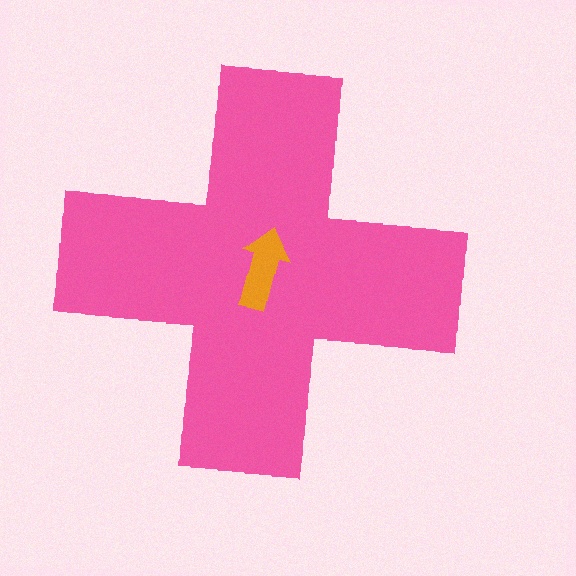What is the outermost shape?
The pink cross.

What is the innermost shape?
The orange arrow.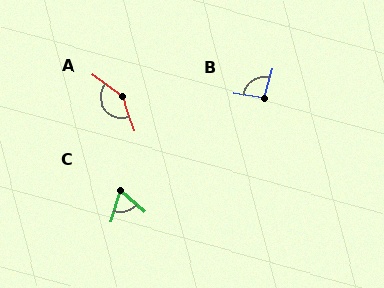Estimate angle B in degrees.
Approximately 98 degrees.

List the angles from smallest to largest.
C (66°), B (98°), A (147°).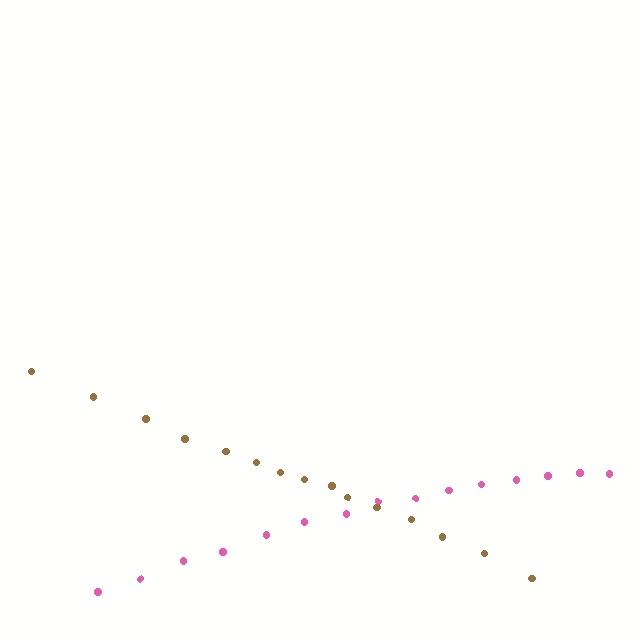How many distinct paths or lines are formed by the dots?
There are 2 distinct paths.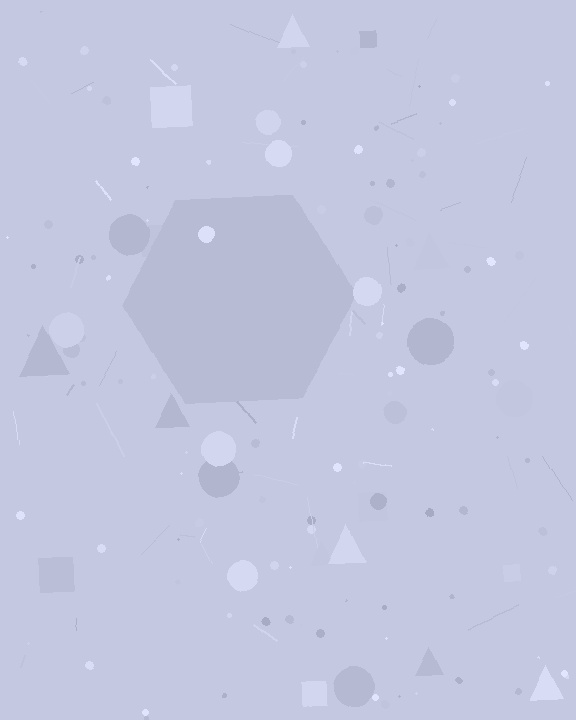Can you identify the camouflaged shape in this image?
The camouflaged shape is a hexagon.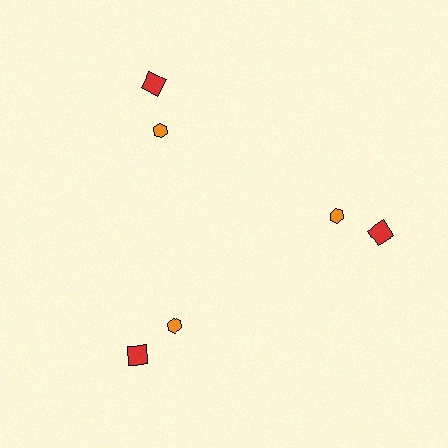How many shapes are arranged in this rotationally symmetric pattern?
There are 6 shapes, arranged in 3 groups of 2.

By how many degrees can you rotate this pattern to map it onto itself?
The pattern maps onto itself every 120 degrees of rotation.